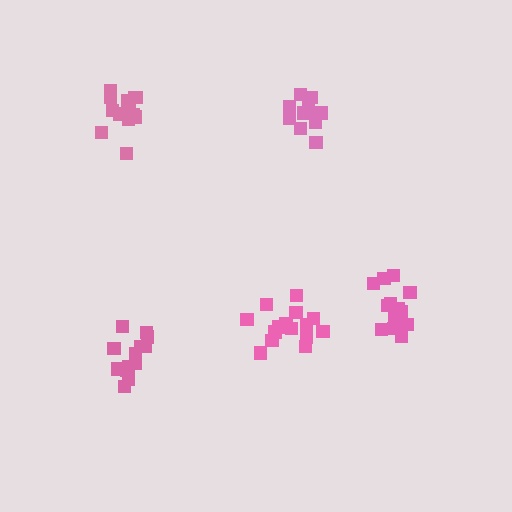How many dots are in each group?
Group 1: 16 dots, Group 2: 14 dots, Group 3: 11 dots, Group 4: 13 dots, Group 5: 15 dots (69 total).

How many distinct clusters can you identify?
There are 5 distinct clusters.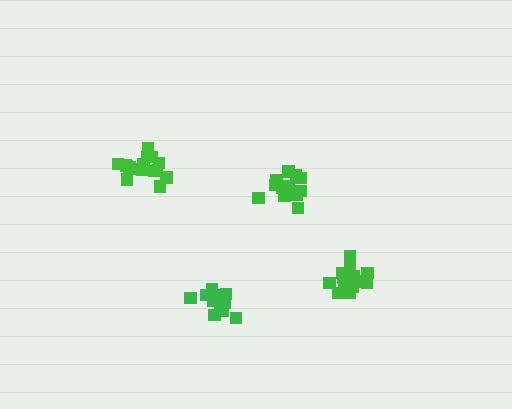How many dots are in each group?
Group 1: 15 dots, Group 2: 16 dots, Group 3: 17 dots, Group 4: 14 dots (62 total).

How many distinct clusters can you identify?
There are 4 distinct clusters.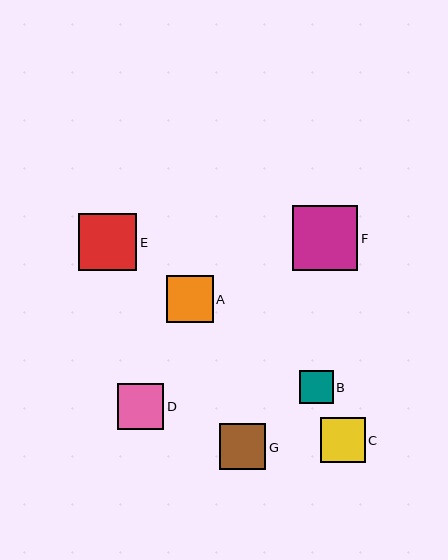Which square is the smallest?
Square B is the smallest with a size of approximately 33 pixels.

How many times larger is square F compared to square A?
Square F is approximately 1.4 times the size of square A.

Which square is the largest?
Square F is the largest with a size of approximately 66 pixels.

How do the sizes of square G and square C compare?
Square G and square C are approximately the same size.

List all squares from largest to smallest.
From largest to smallest: F, E, A, D, G, C, B.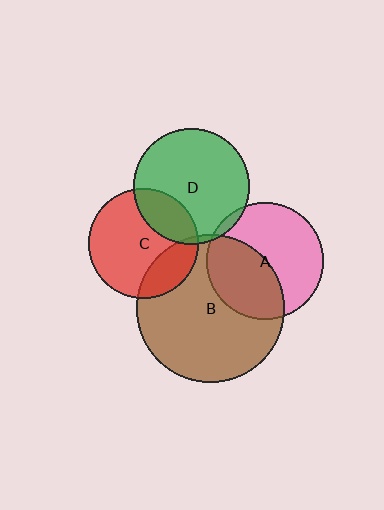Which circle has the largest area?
Circle B (brown).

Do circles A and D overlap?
Yes.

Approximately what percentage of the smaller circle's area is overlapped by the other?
Approximately 5%.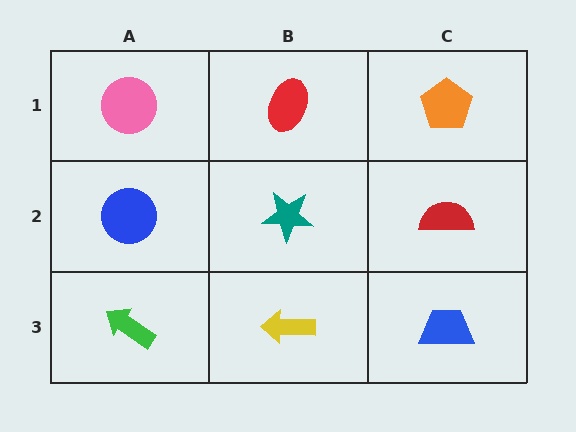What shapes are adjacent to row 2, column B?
A red ellipse (row 1, column B), a yellow arrow (row 3, column B), a blue circle (row 2, column A), a red semicircle (row 2, column C).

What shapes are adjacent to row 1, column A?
A blue circle (row 2, column A), a red ellipse (row 1, column B).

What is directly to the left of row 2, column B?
A blue circle.